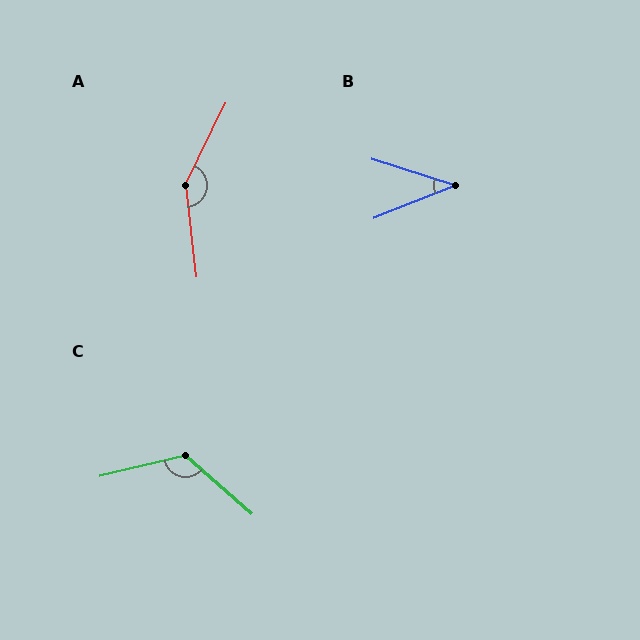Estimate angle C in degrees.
Approximately 126 degrees.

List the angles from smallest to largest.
B (40°), C (126°), A (147°).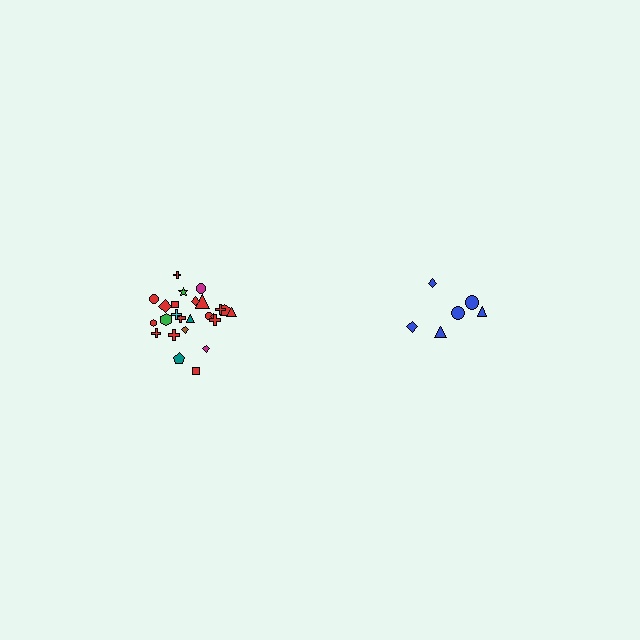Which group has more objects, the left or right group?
The left group.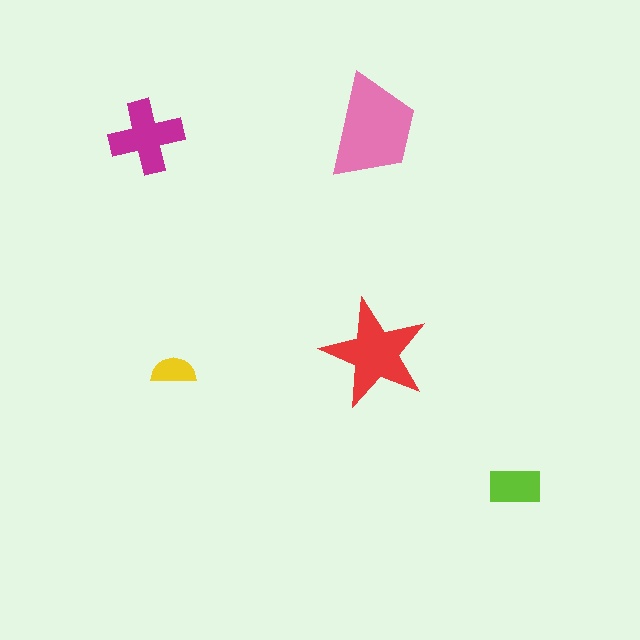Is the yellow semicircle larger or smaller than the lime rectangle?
Smaller.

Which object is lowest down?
The lime rectangle is bottommost.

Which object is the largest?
The pink trapezoid.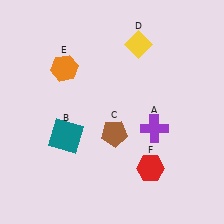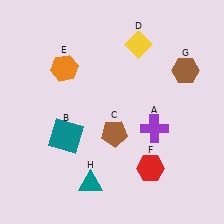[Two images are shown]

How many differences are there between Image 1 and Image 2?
There are 2 differences between the two images.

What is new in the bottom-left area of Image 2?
A teal triangle (H) was added in the bottom-left area of Image 2.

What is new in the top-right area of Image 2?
A brown hexagon (G) was added in the top-right area of Image 2.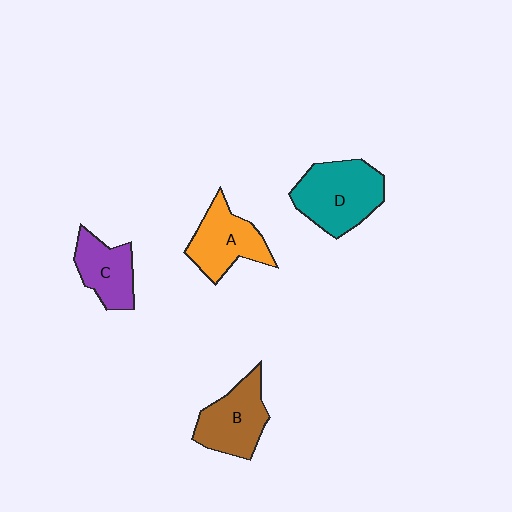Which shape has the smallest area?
Shape C (purple).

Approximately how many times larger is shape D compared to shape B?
Approximately 1.2 times.